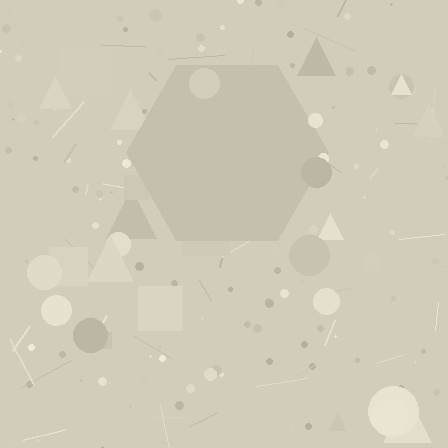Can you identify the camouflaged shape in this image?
The camouflaged shape is a hexagon.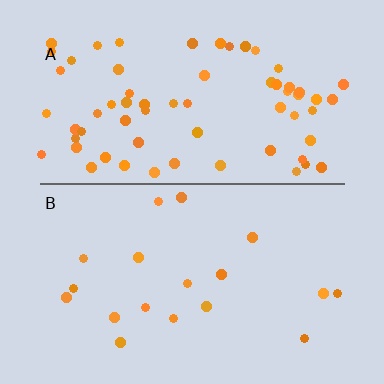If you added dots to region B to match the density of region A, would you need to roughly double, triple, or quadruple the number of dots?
Approximately quadruple.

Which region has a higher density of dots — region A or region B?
A (the top).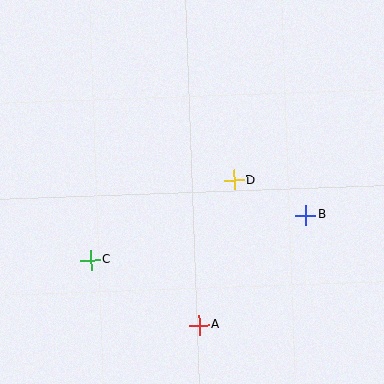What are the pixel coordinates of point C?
Point C is at (91, 260).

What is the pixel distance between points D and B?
The distance between D and B is 80 pixels.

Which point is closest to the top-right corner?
Point B is closest to the top-right corner.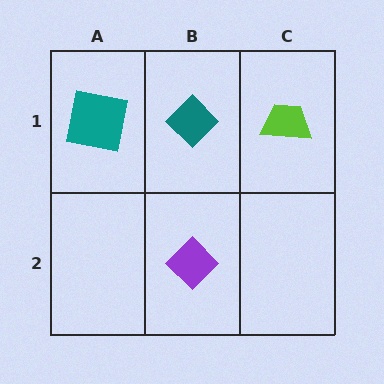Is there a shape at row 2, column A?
No, that cell is empty.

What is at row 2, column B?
A purple diamond.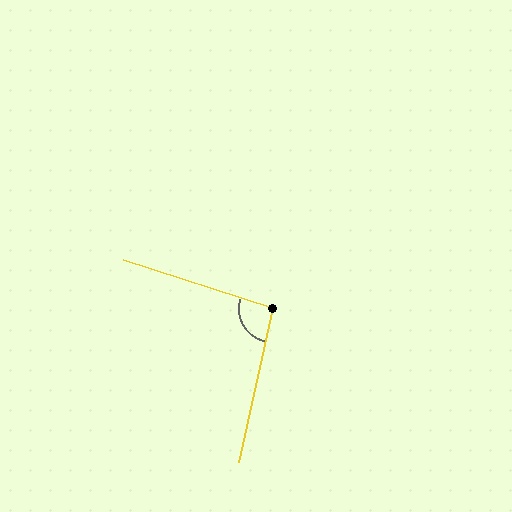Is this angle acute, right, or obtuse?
It is obtuse.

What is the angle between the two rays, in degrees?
Approximately 95 degrees.